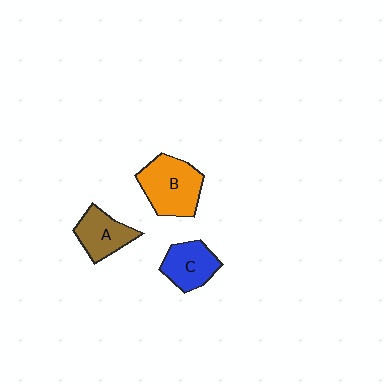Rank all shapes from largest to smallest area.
From largest to smallest: B (orange), C (blue), A (brown).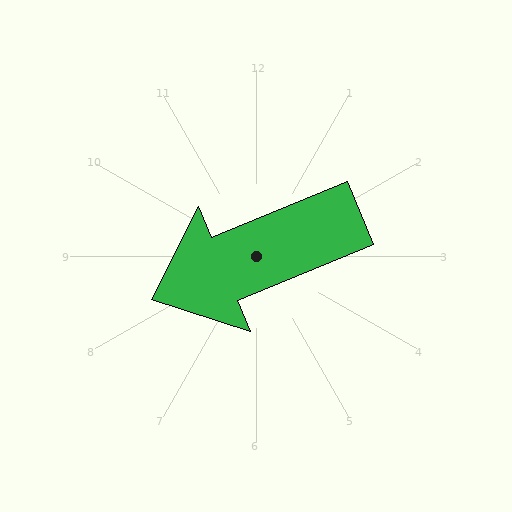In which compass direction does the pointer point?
West.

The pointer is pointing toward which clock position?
Roughly 8 o'clock.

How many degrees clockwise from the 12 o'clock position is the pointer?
Approximately 248 degrees.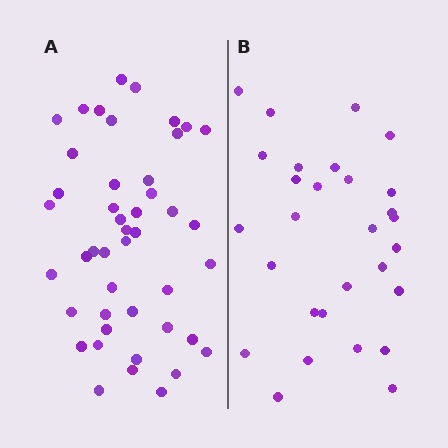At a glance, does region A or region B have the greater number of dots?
Region A (the left region) has more dots.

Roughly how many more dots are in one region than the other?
Region A has approximately 15 more dots than region B.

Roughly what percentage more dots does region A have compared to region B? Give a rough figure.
About 55% more.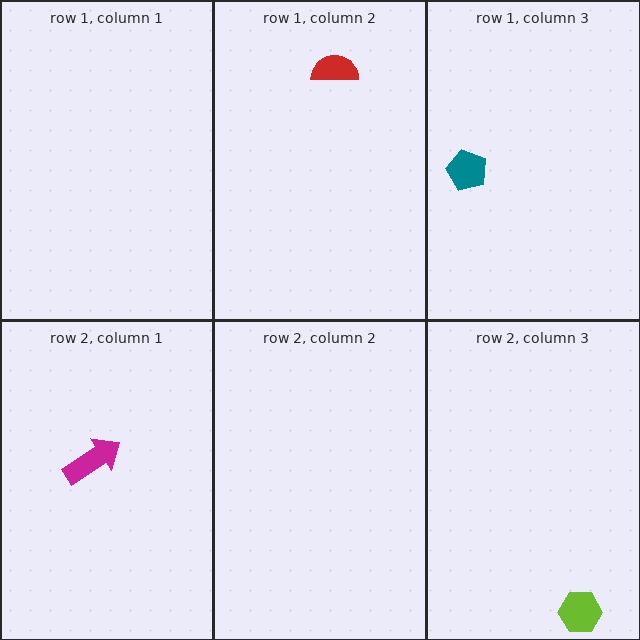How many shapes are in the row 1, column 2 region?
1.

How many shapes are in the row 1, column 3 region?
1.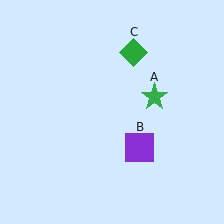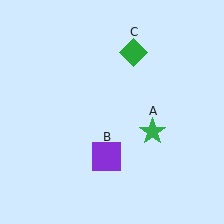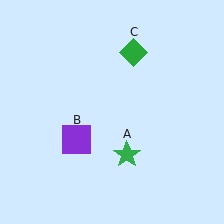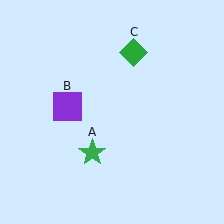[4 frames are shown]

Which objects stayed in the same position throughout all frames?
Green diamond (object C) remained stationary.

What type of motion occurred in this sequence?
The green star (object A), purple square (object B) rotated clockwise around the center of the scene.